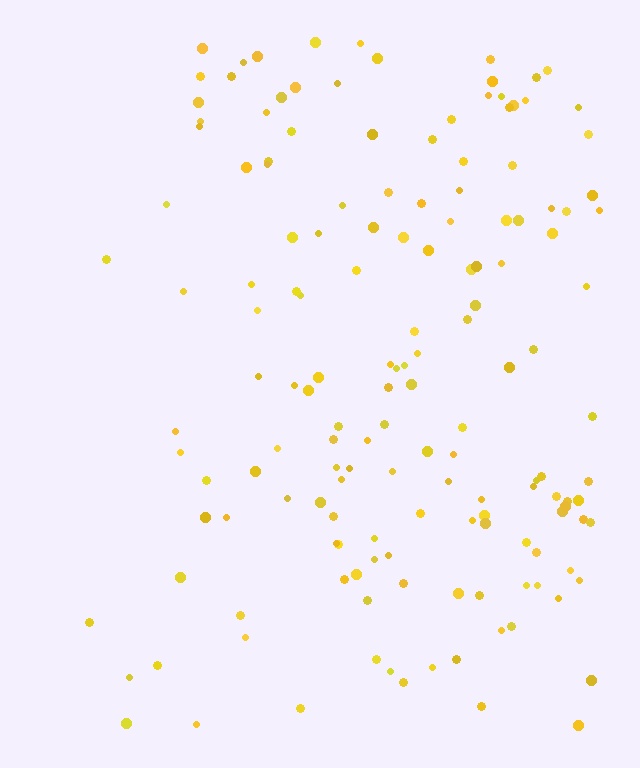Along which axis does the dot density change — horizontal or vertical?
Horizontal.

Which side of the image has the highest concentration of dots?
The right.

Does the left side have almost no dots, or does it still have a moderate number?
Still a moderate number, just noticeably fewer than the right.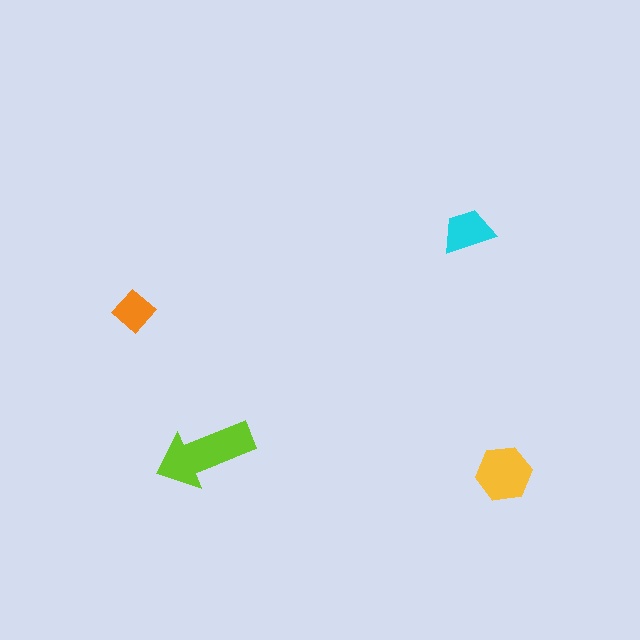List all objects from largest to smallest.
The lime arrow, the yellow hexagon, the cyan trapezoid, the orange diamond.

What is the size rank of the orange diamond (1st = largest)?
4th.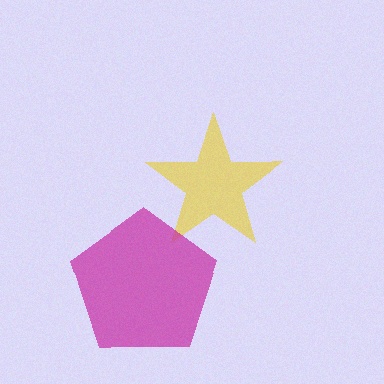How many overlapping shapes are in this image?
There are 2 overlapping shapes in the image.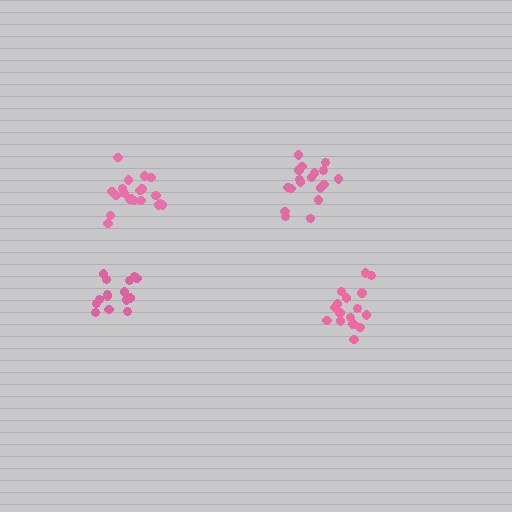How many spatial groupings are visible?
There are 4 spatial groupings.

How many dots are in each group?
Group 1: 16 dots, Group 2: 18 dots, Group 3: 21 dots, Group 4: 15 dots (70 total).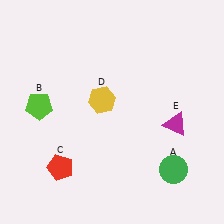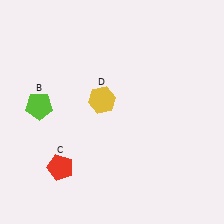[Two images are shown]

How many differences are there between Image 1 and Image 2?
There are 2 differences between the two images.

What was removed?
The green circle (A), the magenta triangle (E) were removed in Image 2.